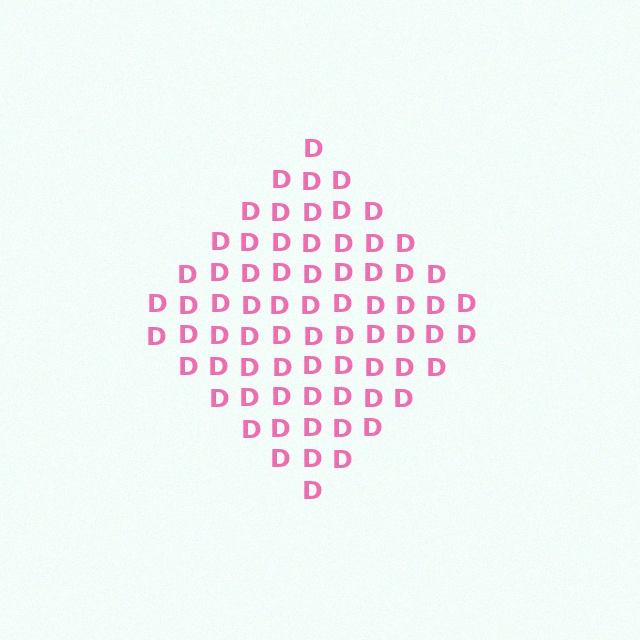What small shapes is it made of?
It is made of small letter D's.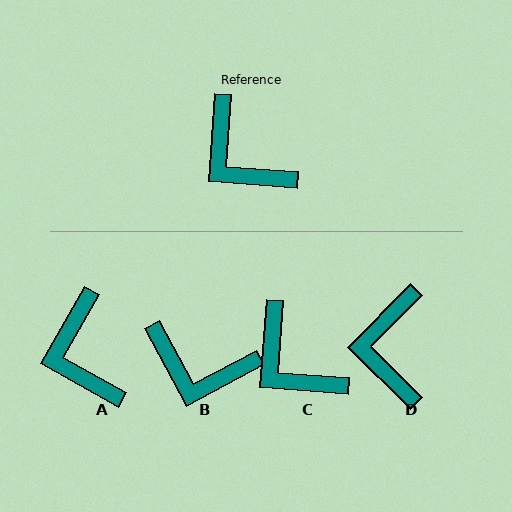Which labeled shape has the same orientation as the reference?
C.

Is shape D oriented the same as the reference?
No, it is off by about 41 degrees.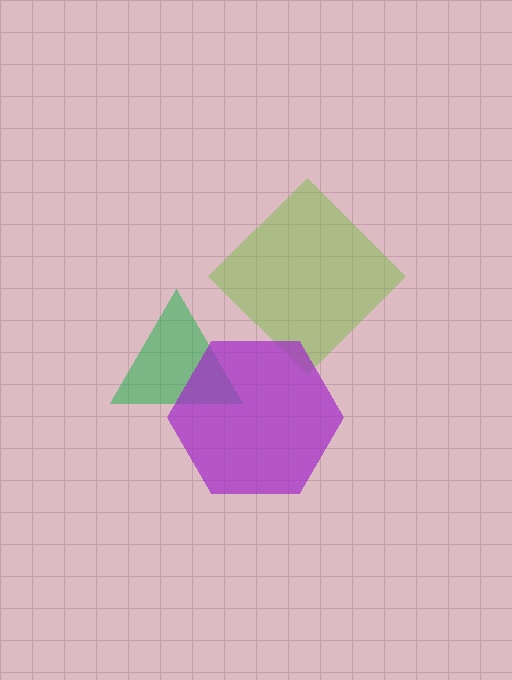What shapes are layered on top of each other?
The layered shapes are: a green triangle, a lime diamond, a purple hexagon.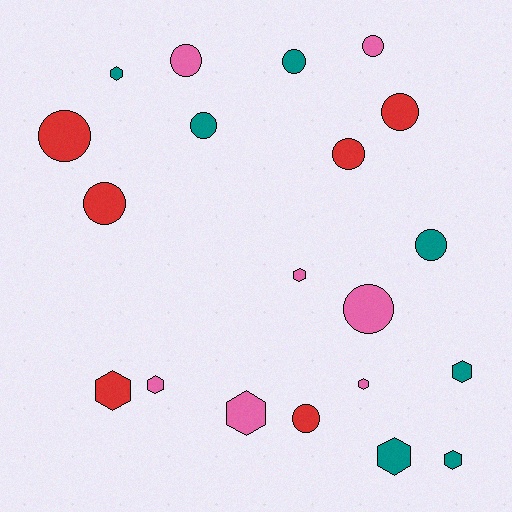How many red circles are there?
There are 5 red circles.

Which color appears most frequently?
Pink, with 7 objects.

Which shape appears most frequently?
Circle, with 11 objects.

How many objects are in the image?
There are 20 objects.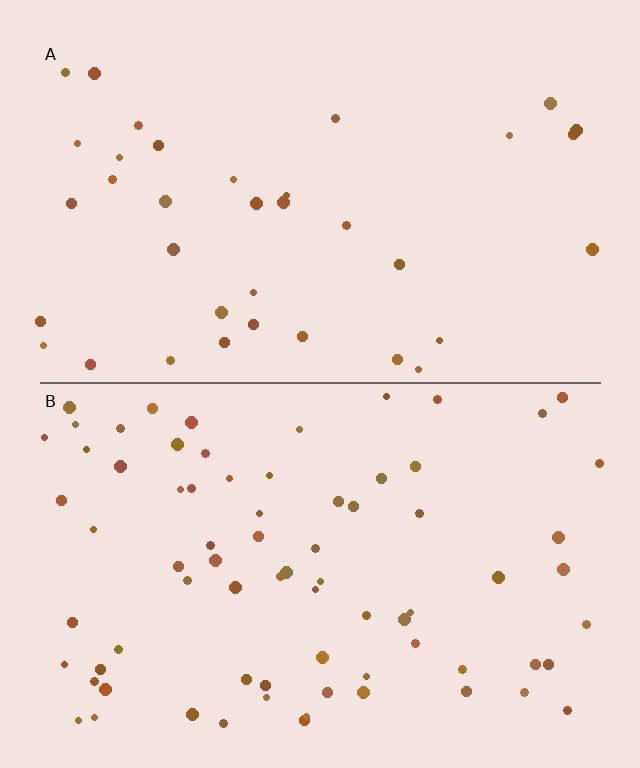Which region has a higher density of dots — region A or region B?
B (the bottom).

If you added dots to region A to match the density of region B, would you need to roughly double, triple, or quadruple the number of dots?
Approximately double.